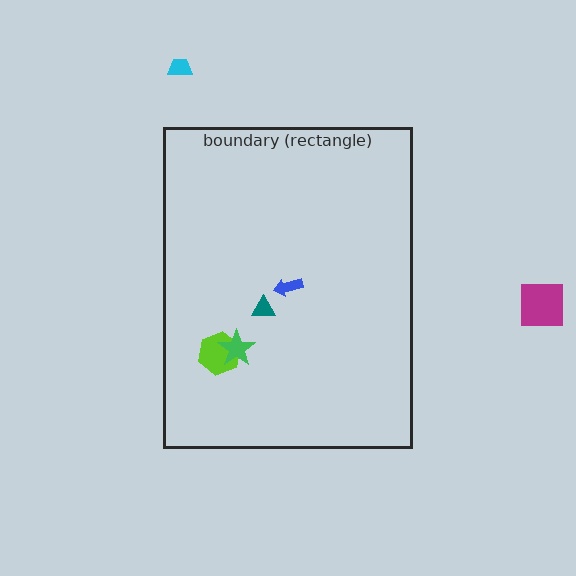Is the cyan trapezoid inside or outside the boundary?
Outside.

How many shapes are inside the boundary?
4 inside, 2 outside.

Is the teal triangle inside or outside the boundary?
Inside.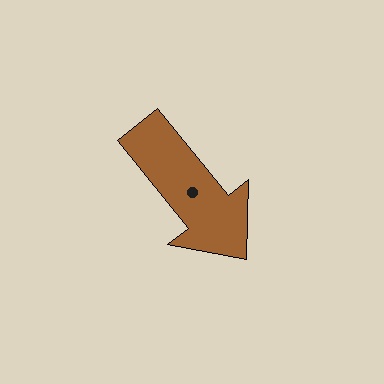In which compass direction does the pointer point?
Southeast.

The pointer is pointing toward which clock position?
Roughly 5 o'clock.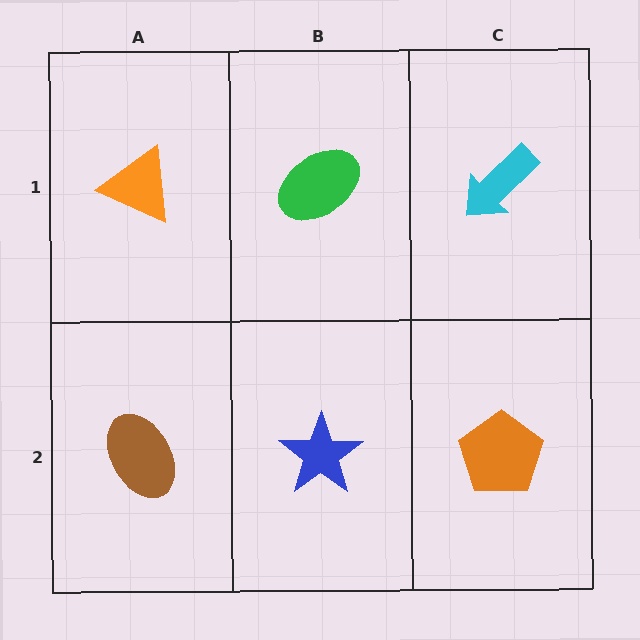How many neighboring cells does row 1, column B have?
3.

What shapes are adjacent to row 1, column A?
A brown ellipse (row 2, column A), a green ellipse (row 1, column B).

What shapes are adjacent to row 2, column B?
A green ellipse (row 1, column B), a brown ellipse (row 2, column A), an orange pentagon (row 2, column C).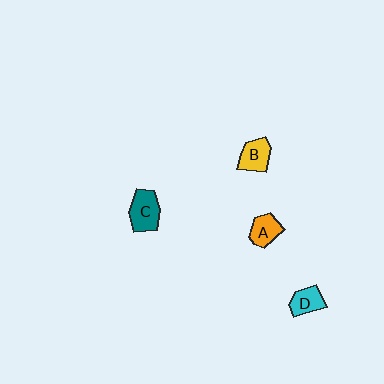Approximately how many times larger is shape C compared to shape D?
Approximately 1.4 times.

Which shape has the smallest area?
Shape D (cyan).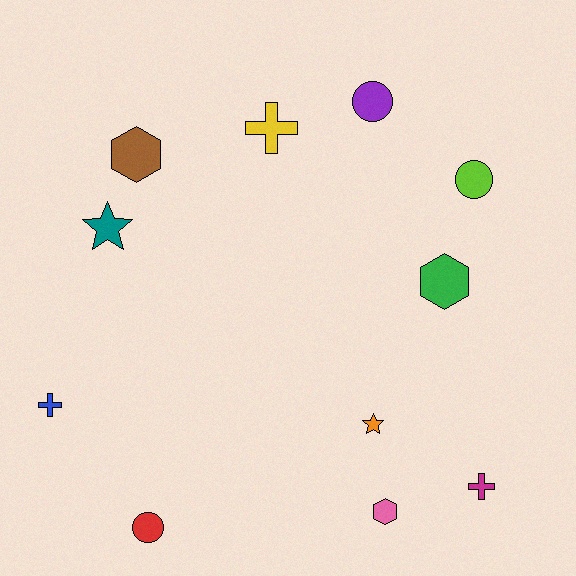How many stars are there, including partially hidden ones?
There are 2 stars.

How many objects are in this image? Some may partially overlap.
There are 11 objects.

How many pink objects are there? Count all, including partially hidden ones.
There is 1 pink object.